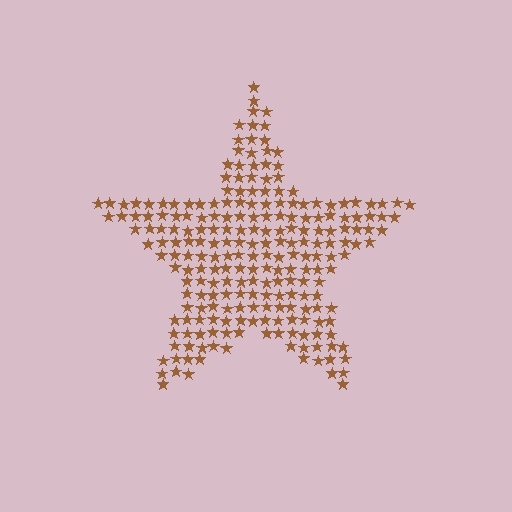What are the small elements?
The small elements are stars.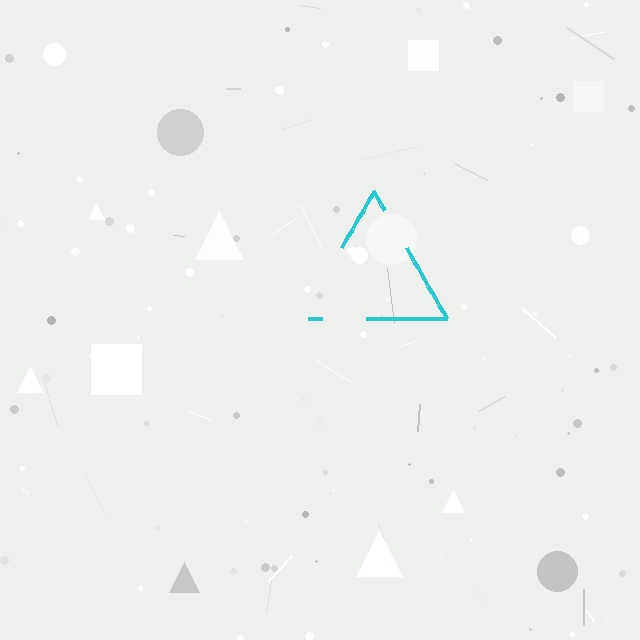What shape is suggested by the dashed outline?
The dashed outline suggests a triangle.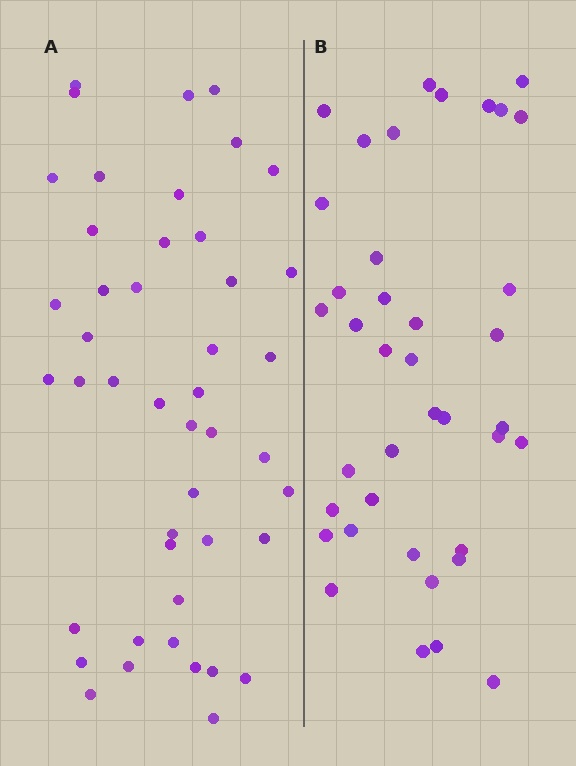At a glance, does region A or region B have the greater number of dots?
Region A (the left region) has more dots.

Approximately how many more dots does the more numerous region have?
Region A has about 6 more dots than region B.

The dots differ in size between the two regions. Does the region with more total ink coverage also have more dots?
No. Region B has more total ink coverage because its dots are larger, but region A actually contains more individual dots. Total area can be misleading — the number of items is what matters here.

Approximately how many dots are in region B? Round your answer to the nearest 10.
About 40 dots. (The exact count is 39, which rounds to 40.)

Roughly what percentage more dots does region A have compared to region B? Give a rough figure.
About 15% more.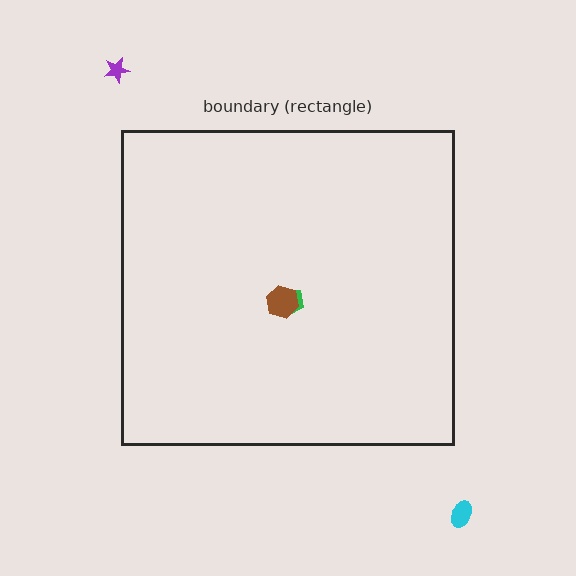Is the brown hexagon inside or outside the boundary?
Inside.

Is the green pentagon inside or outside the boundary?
Inside.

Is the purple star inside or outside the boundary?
Outside.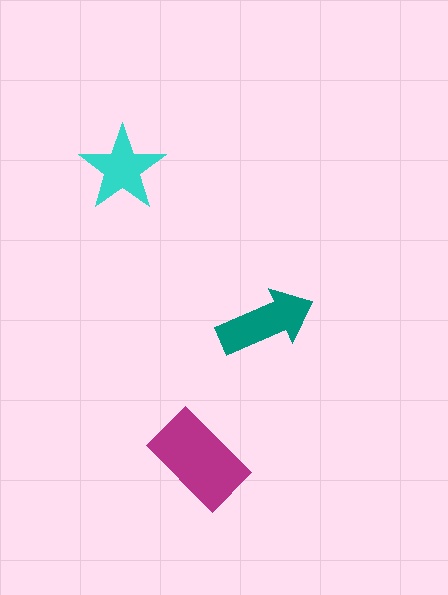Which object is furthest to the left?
The cyan star is leftmost.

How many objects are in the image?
There are 3 objects in the image.